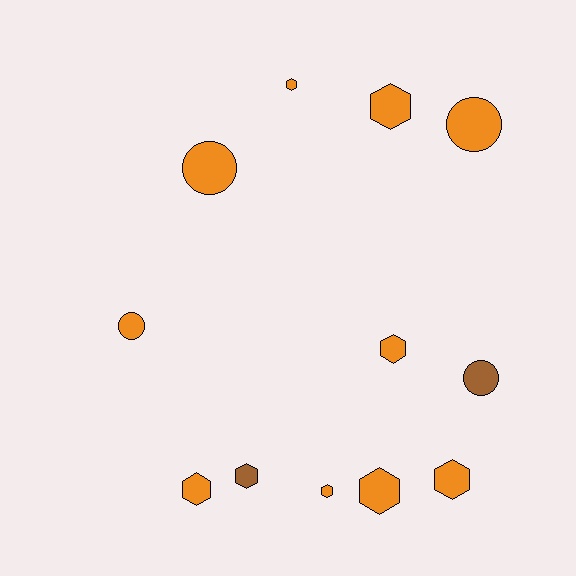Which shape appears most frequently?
Hexagon, with 8 objects.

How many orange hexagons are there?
There are 7 orange hexagons.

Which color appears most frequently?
Orange, with 10 objects.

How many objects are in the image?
There are 12 objects.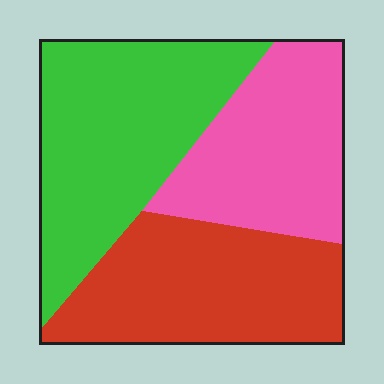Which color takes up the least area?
Pink, at roughly 30%.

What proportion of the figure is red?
Red covers 34% of the figure.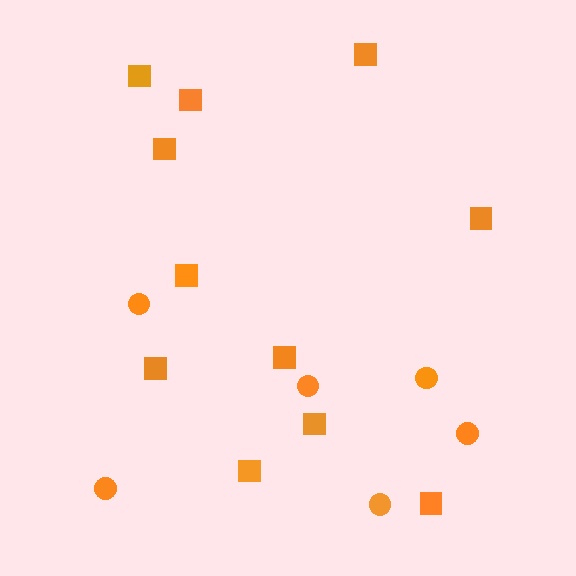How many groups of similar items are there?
There are 2 groups: one group of circles (6) and one group of squares (11).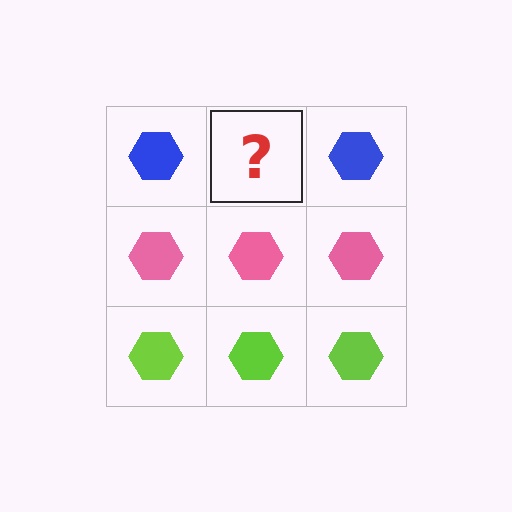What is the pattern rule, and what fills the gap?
The rule is that each row has a consistent color. The gap should be filled with a blue hexagon.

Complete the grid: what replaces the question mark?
The question mark should be replaced with a blue hexagon.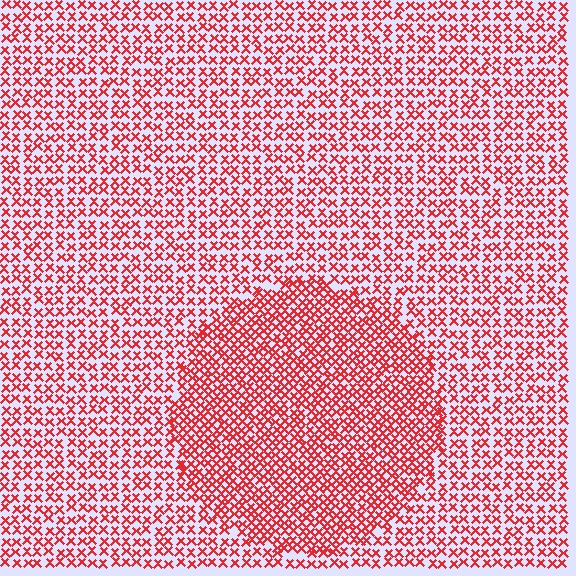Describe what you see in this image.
The image contains small red elements arranged at two different densities. A circle-shaped region is visible where the elements are more densely packed than the surrounding area.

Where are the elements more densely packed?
The elements are more densely packed inside the circle boundary.